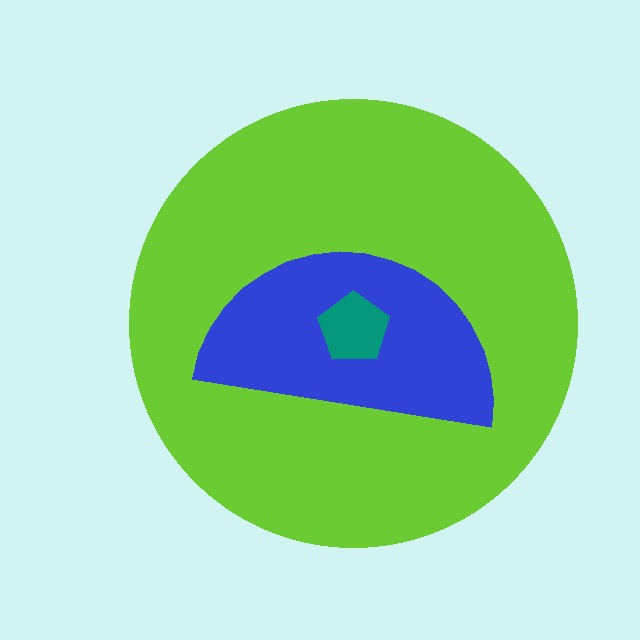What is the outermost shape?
The lime circle.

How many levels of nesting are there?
3.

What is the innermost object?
The teal pentagon.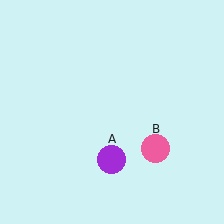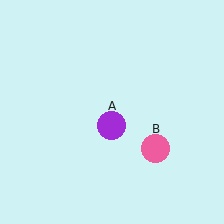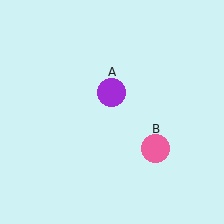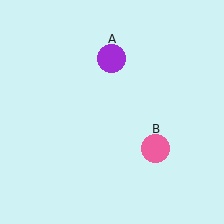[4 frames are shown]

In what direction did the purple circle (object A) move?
The purple circle (object A) moved up.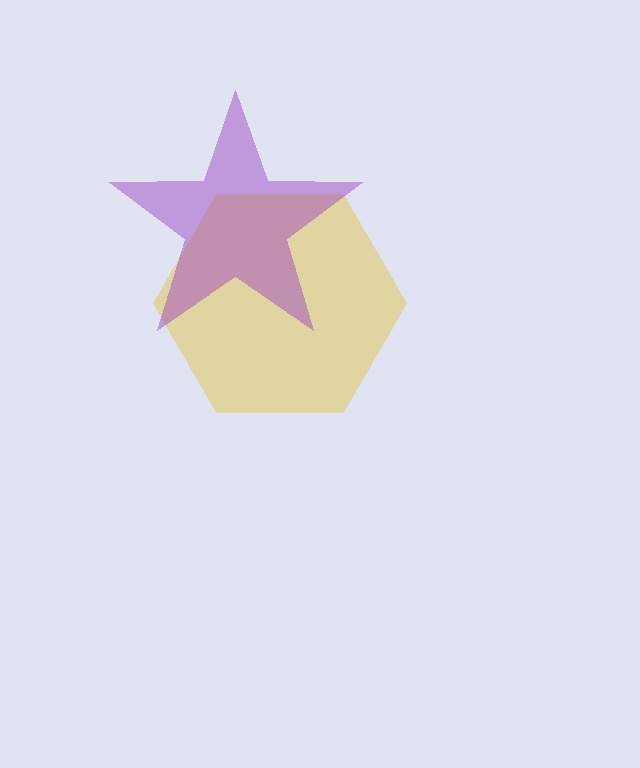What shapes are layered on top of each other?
The layered shapes are: a yellow hexagon, a purple star.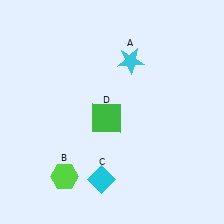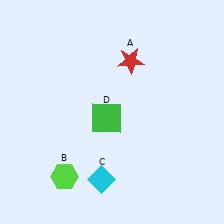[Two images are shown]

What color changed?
The star (A) changed from cyan in Image 1 to red in Image 2.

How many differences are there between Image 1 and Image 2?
There is 1 difference between the two images.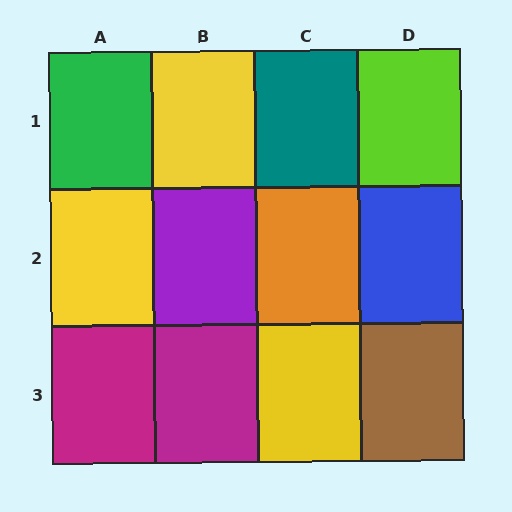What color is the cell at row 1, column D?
Lime.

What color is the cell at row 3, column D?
Brown.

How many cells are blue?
1 cell is blue.